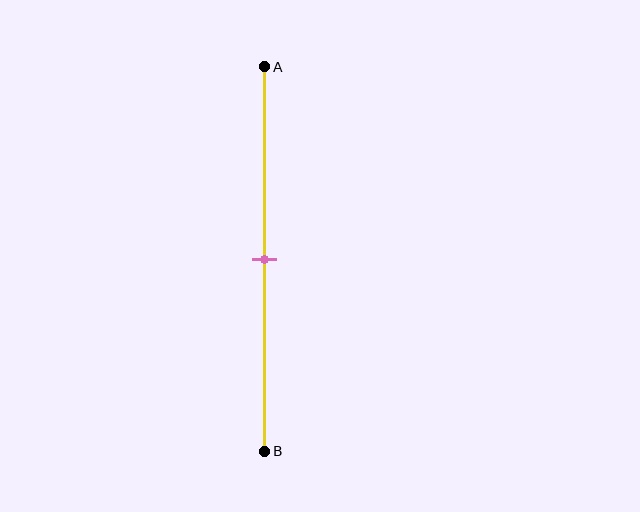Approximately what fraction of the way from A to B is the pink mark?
The pink mark is approximately 50% of the way from A to B.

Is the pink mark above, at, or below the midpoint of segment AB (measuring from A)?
The pink mark is approximately at the midpoint of segment AB.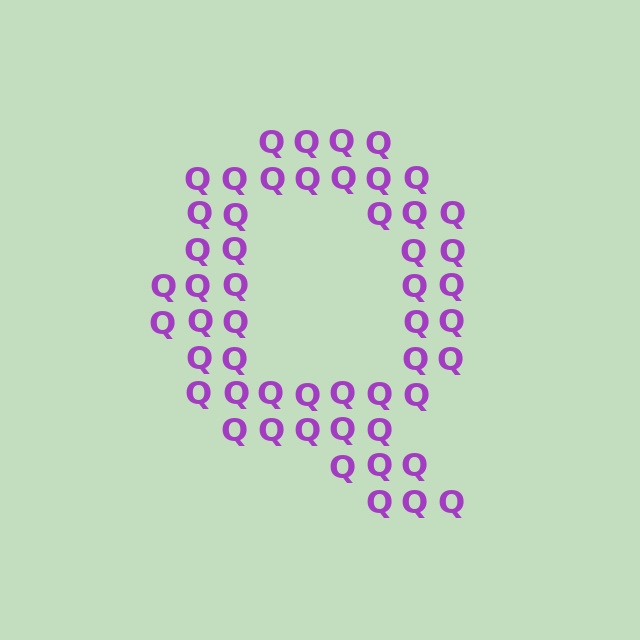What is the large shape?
The large shape is the letter Q.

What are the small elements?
The small elements are letter Q's.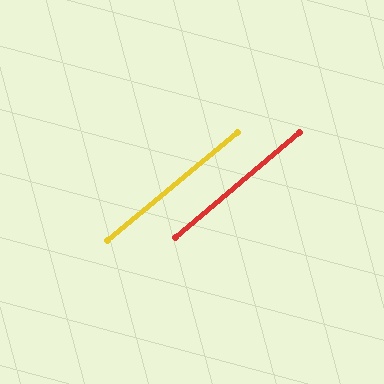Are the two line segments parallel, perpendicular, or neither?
Parallel — their directions differ by only 0.1°.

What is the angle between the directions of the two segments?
Approximately 0 degrees.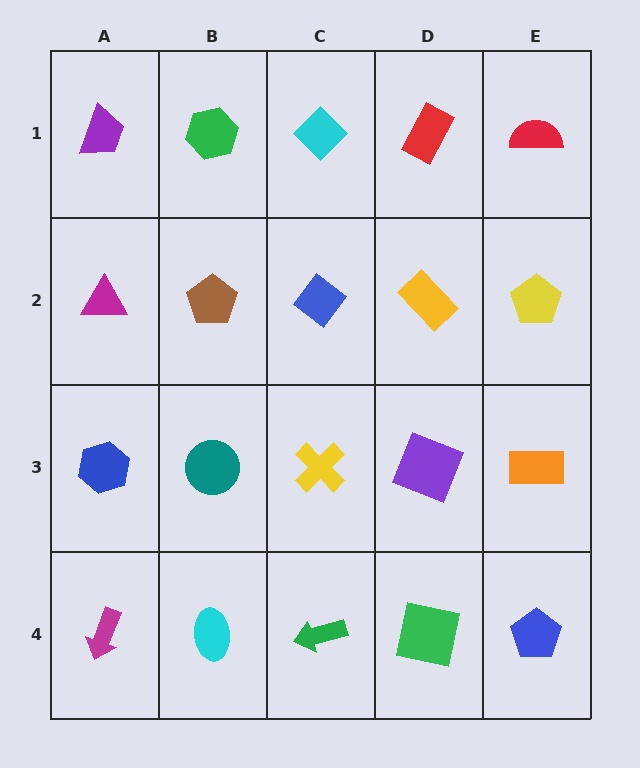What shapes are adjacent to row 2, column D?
A red rectangle (row 1, column D), a purple square (row 3, column D), a blue diamond (row 2, column C), a yellow pentagon (row 2, column E).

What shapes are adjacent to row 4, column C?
A yellow cross (row 3, column C), a cyan ellipse (row 4, column B), a green square (row 4, column D).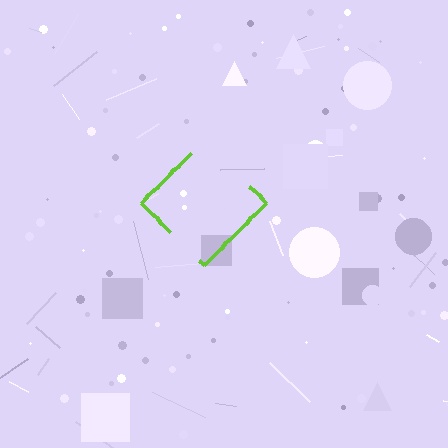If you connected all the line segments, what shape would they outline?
They would outline a diamond.